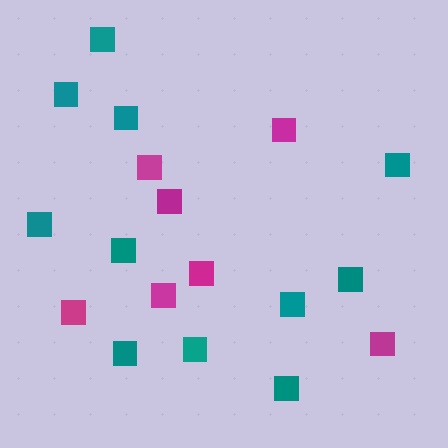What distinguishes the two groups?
There are 2 groups: one group of magenta squares (7) and one group of teal squares (11).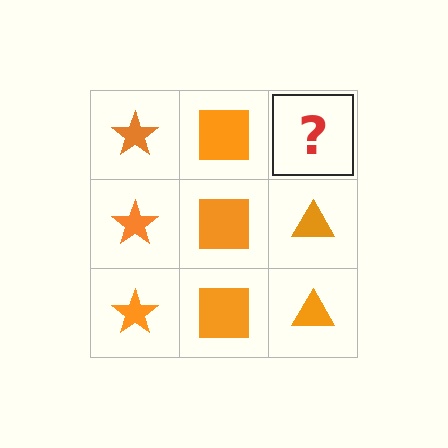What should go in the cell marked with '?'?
The missing cell should contain an orange triangle.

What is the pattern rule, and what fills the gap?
The rule is that each column has a consistent shape. The gap should be filled with an orange triangle.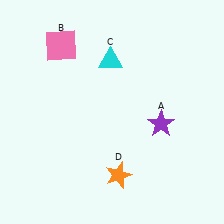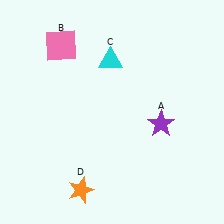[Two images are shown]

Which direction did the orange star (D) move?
The orange star (D) moved left.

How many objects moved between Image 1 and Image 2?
1 object moved between the two images.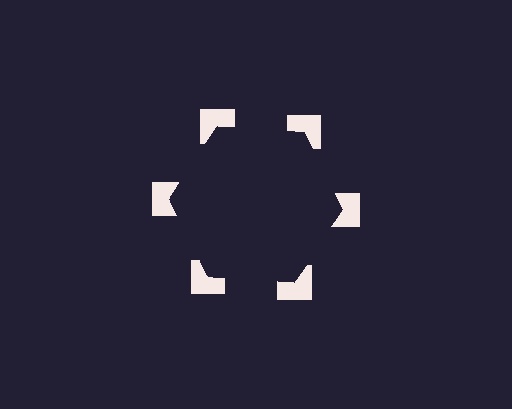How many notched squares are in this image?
There are 6 — one at each vertex of the illusory hexagon.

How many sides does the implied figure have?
6 sides.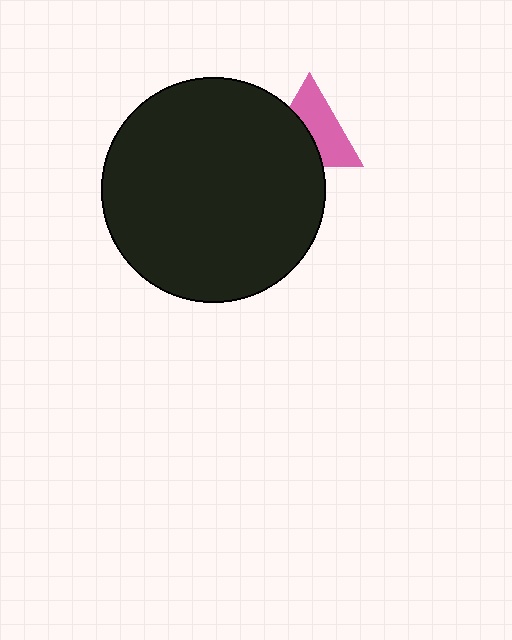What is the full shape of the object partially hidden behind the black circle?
The partially hidden object is a pink triangle.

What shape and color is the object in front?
The object in front is a black circle.